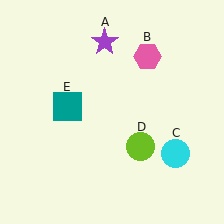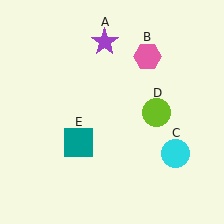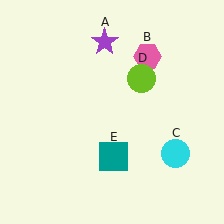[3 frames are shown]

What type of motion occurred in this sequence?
The lime circle (object D), teal square (object E) rotated counterclockwise around the center of the scene.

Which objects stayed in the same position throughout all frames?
Purple star (object A) and pink hexagon (object B) and cyan circle (object C) remained stationary.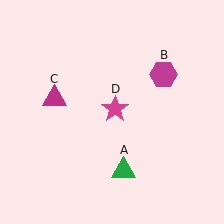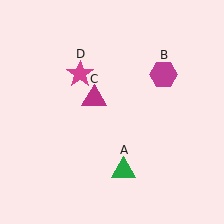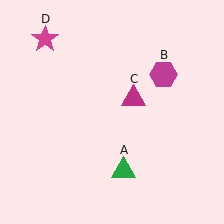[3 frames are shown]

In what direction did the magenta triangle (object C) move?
The magenta triangle (object C) moved right.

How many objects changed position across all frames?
2 objects changed position: magenta triangle (object C), magenta star (object D).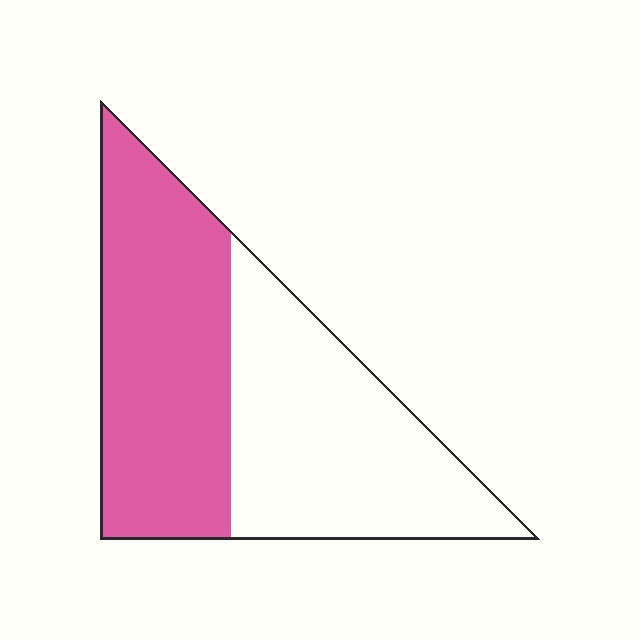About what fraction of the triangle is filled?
About one half (1/2).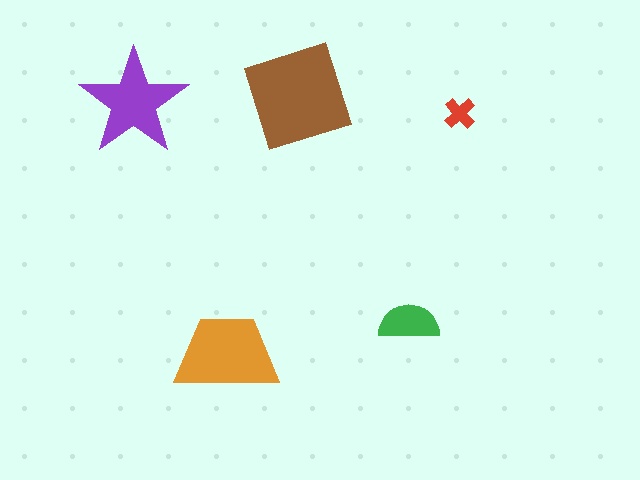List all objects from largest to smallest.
The brown diamond, the orange trapezoid, the purple star, the green semicircle, the red cross.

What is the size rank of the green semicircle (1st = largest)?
4th.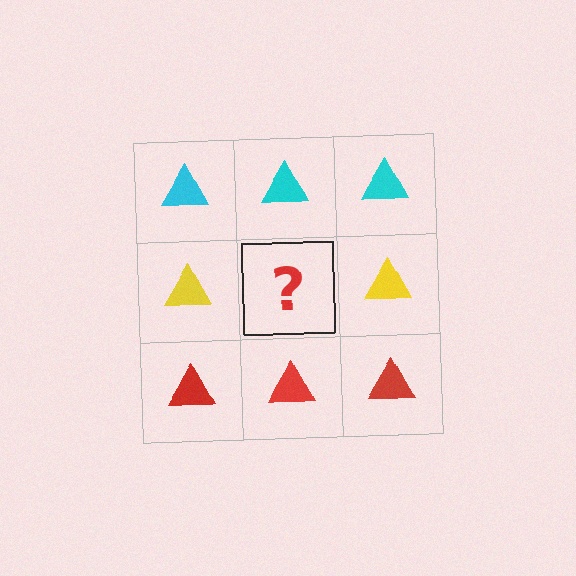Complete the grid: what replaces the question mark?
The question mark should be replaced with a yellow triangle.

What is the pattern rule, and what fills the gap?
The rule is that each row has a consistent color. The gap should be filled with a yellow triangle.